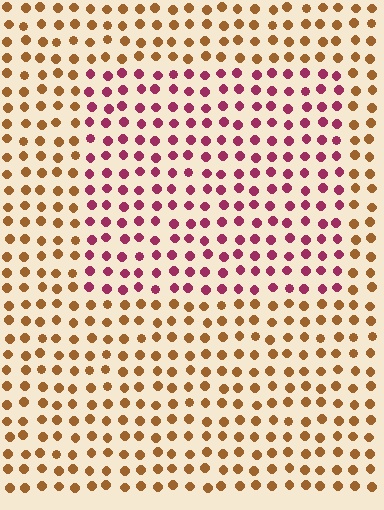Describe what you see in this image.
The image is filled with small brown elements in a uniform arrangement. A rectangle-shaped region is visible where the elements are tinted to a slightly different hue, forming a subtle color boundary.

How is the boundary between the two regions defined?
The boundary is defined purely by a slight shift in hue (about 57 degrees). Spacing, size, and orientation are identical on both sides.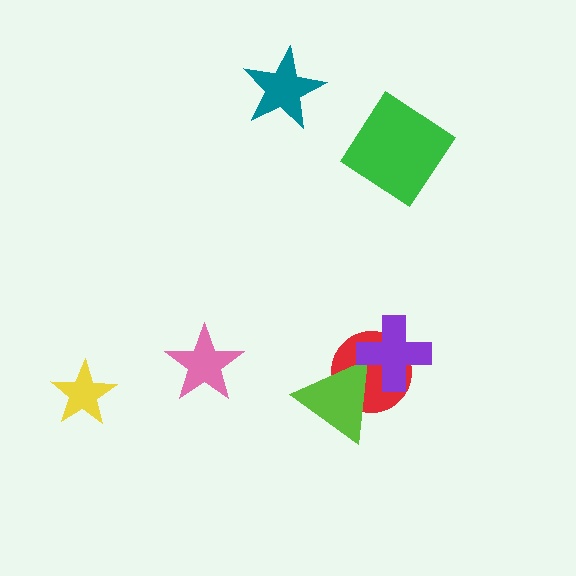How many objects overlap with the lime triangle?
2 objects overlap with the lime triangle.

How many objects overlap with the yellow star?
0 objects overlap with the yellow star.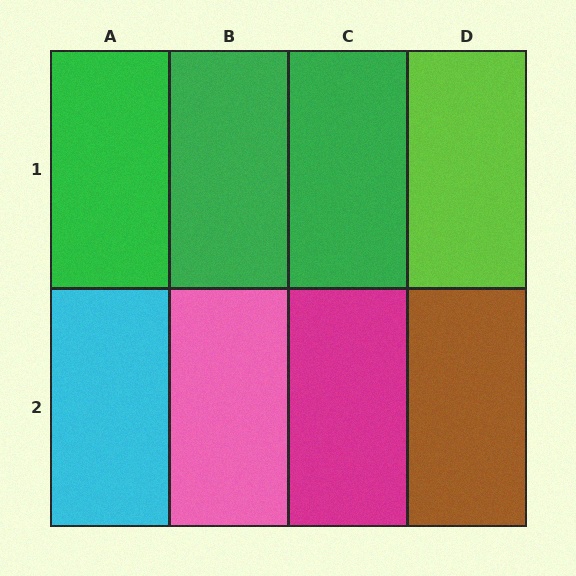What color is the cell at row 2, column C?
Magenta.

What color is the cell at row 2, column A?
Cyan.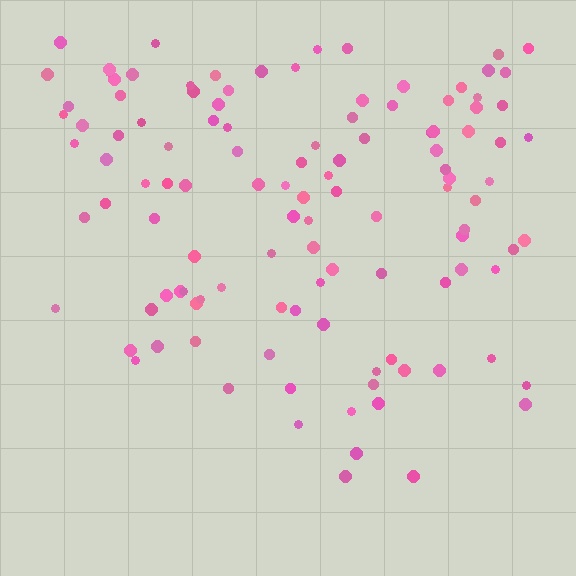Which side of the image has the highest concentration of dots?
The top.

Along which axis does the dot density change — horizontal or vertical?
Vertical.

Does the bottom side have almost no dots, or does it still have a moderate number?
Still a moderate number, just noticeably fewer than the top.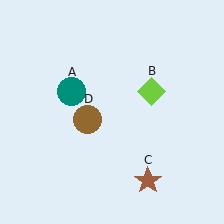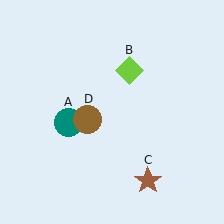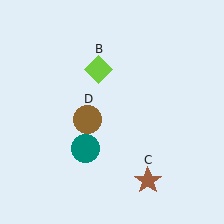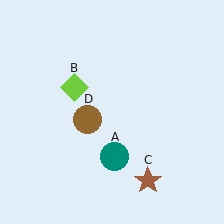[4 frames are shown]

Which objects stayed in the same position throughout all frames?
Brown star (object C) and brown circle (object D) remained stationary.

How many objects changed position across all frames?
2 objects changed position: teal circle (object A), lime diamond (object B).